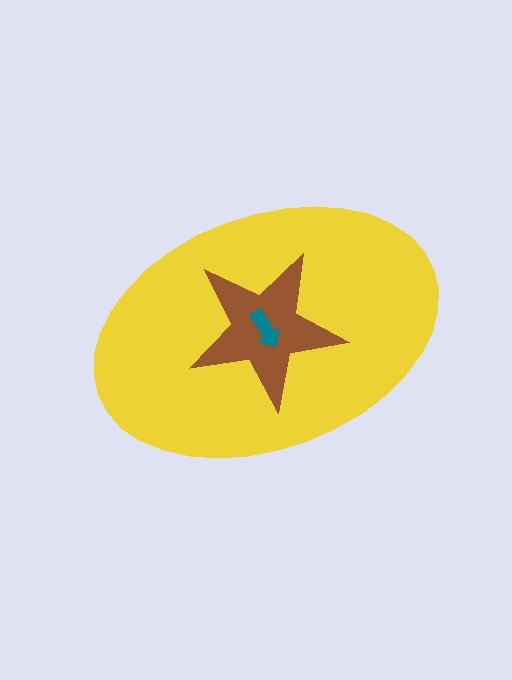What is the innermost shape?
The teal arrow.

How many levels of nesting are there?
3.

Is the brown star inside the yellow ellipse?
Yes.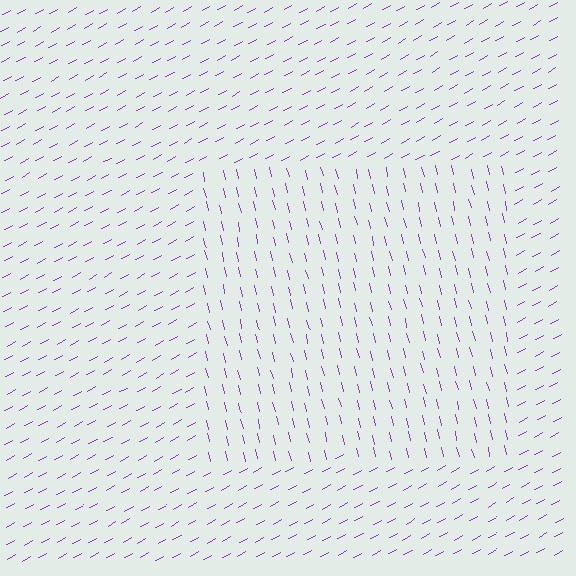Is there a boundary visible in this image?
Yes, there is a texture boundary formed by a change in line orientation.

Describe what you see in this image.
The image is filled with small purple line segments. A rectangle region in the image has lines oriented differently from the surrounding lines, creating a visible texture boundary.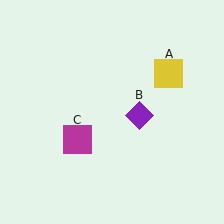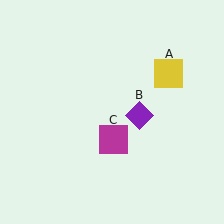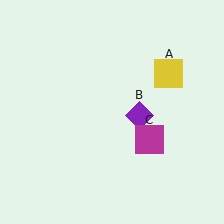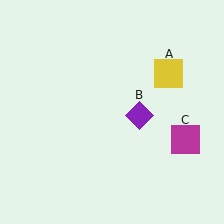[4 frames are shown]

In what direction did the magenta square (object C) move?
The magenta square (object C) moved right.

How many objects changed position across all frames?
1 object changed position: magenta square (object C).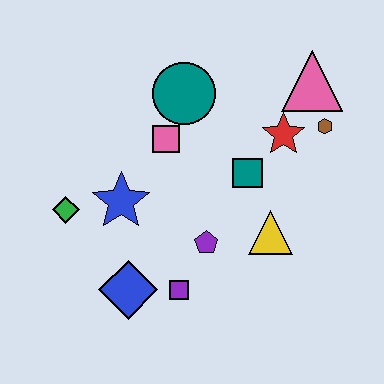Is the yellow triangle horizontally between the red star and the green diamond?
Yes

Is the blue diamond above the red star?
No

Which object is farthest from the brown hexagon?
The green diamond is farthest from the brown hexagon.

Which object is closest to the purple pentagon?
The purple square is closest to the purple pentagon.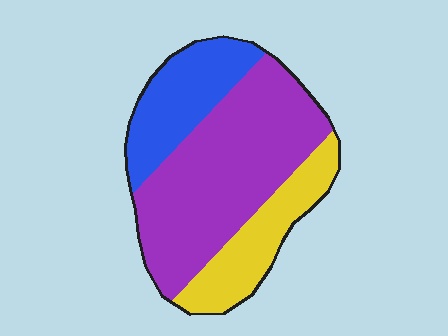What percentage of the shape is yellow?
Yellow covers 22% of the shape.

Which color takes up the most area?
Purple, at roughly 55%.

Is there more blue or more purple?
Purple.